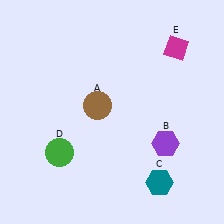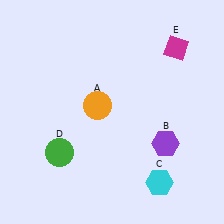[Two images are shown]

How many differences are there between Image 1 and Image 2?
There are 2 differences between the two images.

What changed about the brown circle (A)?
In Image 1, A is brown. In Image 2, it changed to orange.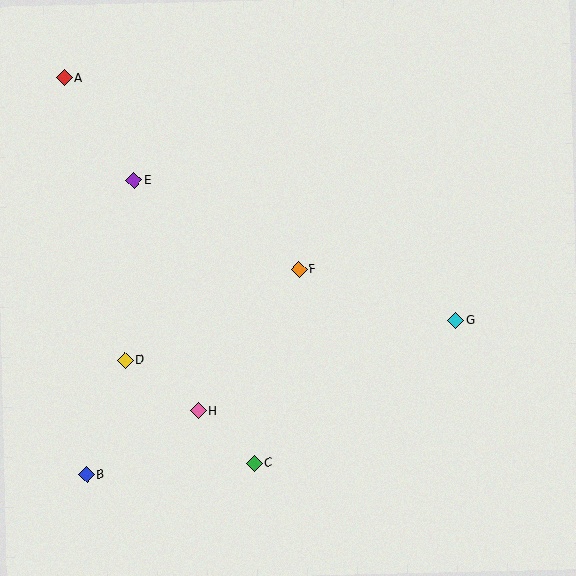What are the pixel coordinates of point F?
Point F is at (299, 270).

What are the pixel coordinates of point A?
Point A is at (64, 78).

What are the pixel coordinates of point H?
Point H is at (198, 411).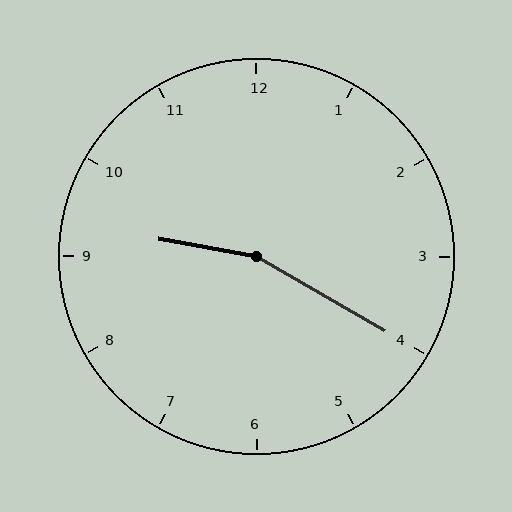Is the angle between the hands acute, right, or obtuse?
It is obtuse.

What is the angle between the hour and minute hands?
Approximately 160 degrees.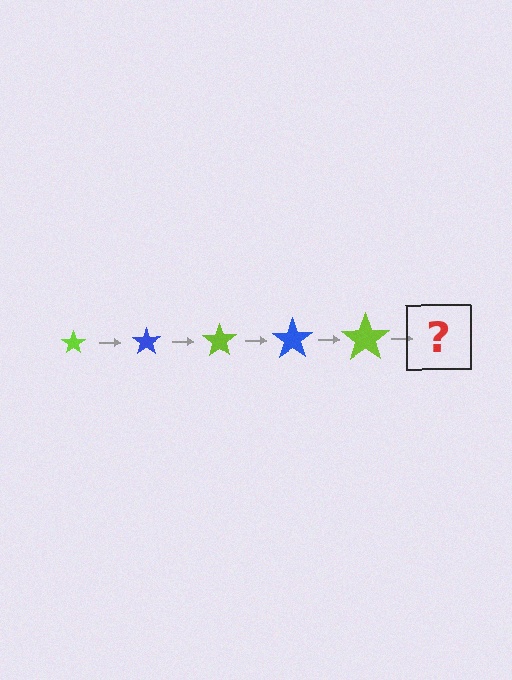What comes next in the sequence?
The next element should be a blue star, larger than the previous one.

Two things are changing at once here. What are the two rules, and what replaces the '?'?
The two rules are that the star grows larger each step and the color cycles through lime and blue. The '?' should be a blue star, larger than the previous one.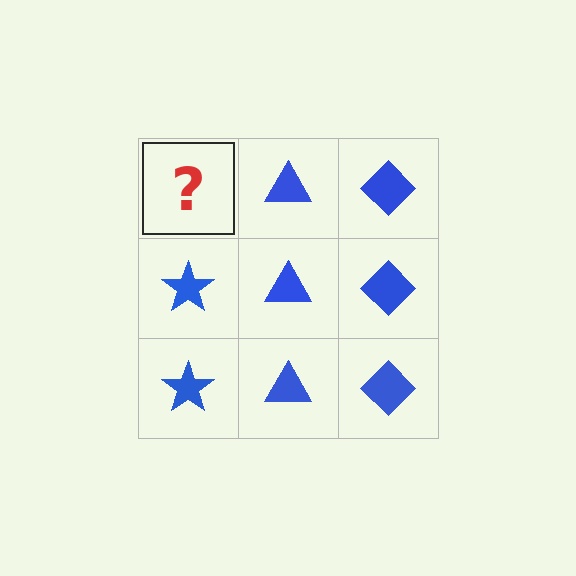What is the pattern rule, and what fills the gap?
The rule is that each column has a consistent shape. The gap should be filled with a blue star.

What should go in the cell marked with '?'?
The missing cell should contain a blue star.